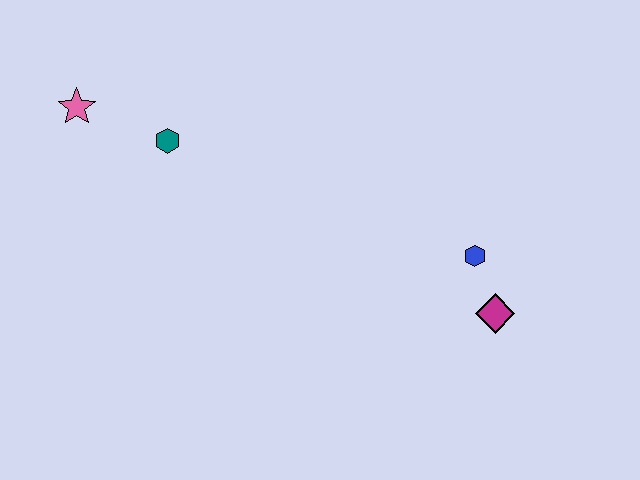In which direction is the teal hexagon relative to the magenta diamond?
The teal hexagon is to the left of the magenta diamond.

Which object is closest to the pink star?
The teal hexagon is closest to the pink star.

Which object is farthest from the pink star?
The magenta diamond is farthest from the pink star.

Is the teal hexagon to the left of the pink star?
No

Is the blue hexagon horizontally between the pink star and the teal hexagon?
No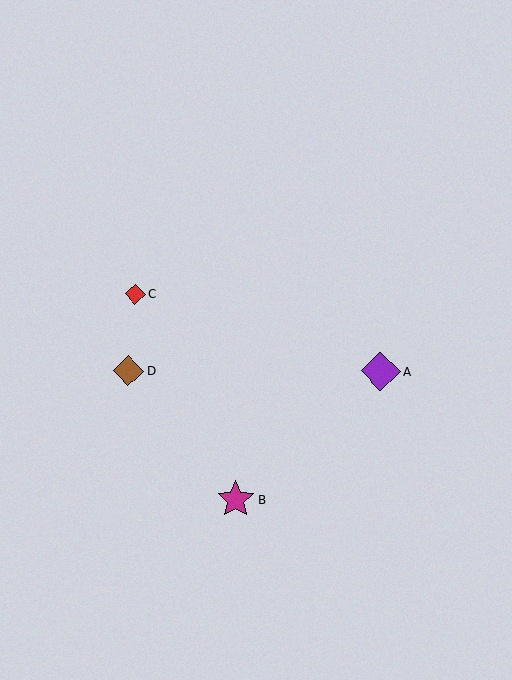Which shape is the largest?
The purple diamond (labeled A) is the largest.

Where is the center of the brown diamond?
The center of the brown diamond is at (128, 371).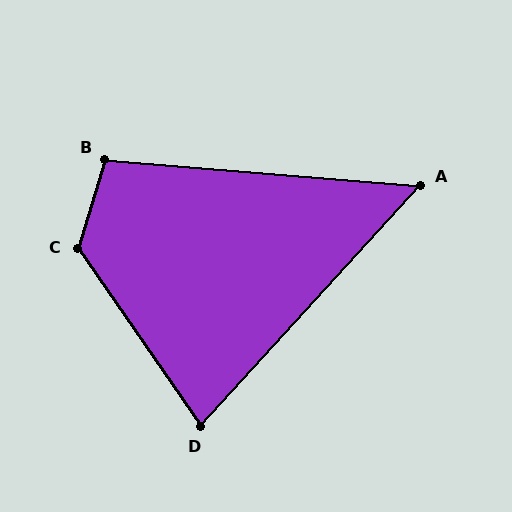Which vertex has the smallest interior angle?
A, at approximately 52 degrees.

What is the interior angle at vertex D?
Approximately 77 degrees (acute).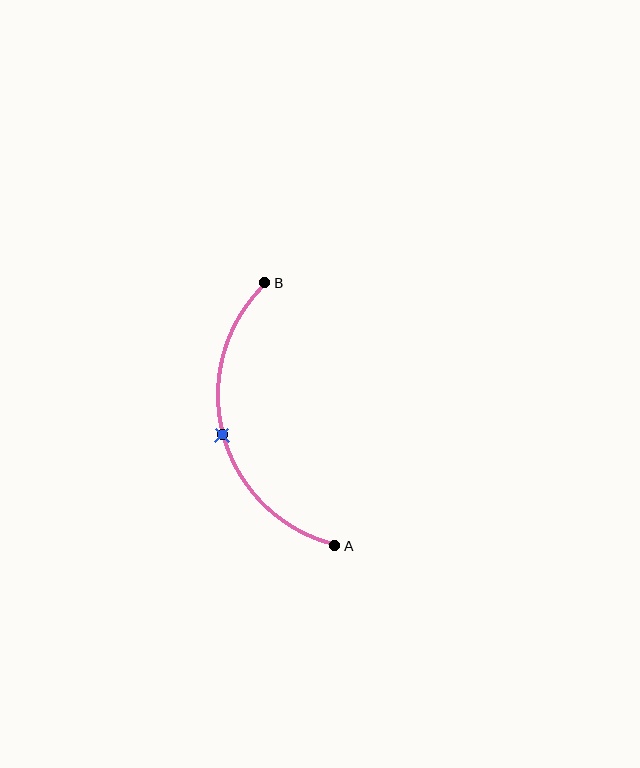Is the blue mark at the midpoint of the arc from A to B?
Yes. The blue mark lies on the arc at equal arc-length from both A and B — it is the arc midpoint.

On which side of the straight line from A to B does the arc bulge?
The arc bulges to the left of the straight line connecting A and B.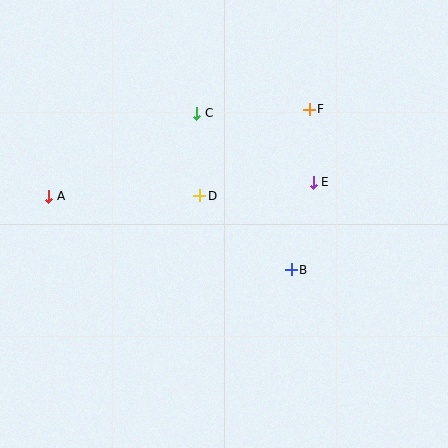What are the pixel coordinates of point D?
Point D is at (200, 196).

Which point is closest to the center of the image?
Point D at (200, 196) is closest to the center.